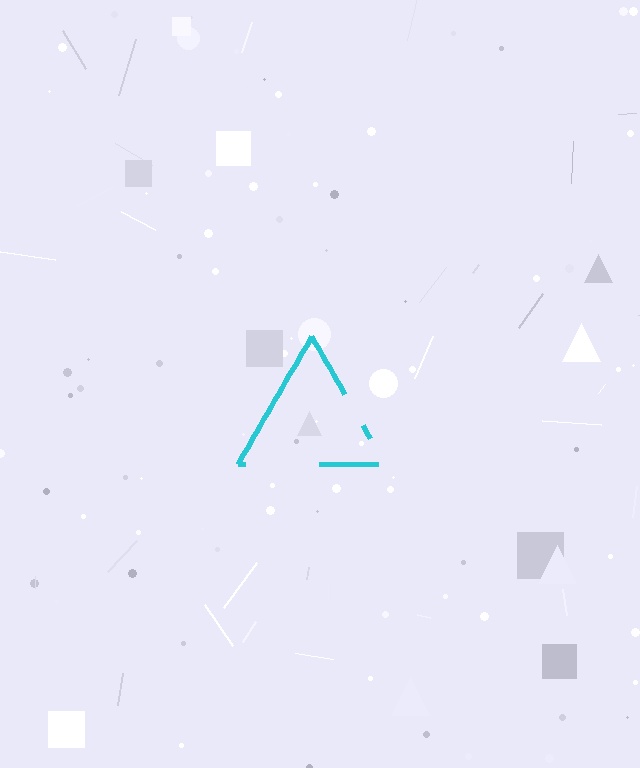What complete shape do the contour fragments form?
The contour fragments form a triangle.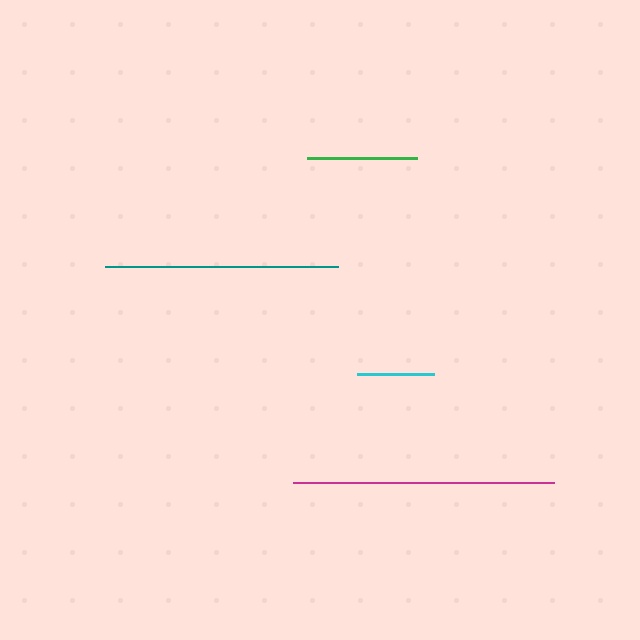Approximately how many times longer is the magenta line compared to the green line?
The magenta line is approximately 2.4 times the length of the green line.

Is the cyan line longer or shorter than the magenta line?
The magenta line is longer than the cyan line.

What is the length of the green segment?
The green segment is approximately 110 pixels long.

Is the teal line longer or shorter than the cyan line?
The teal line is longer than the cyan line.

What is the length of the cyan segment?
The cyan segment is approximately 77 pixels long.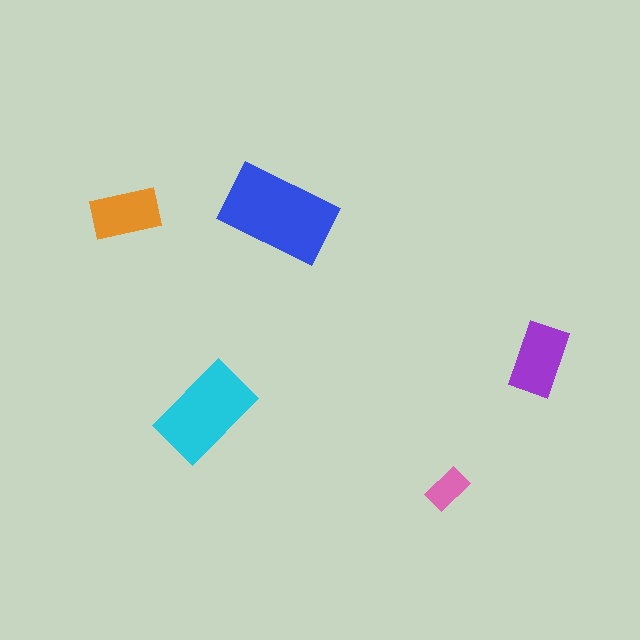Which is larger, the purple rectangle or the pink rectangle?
The purple one.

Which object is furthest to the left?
The orange rectangle is leftmost.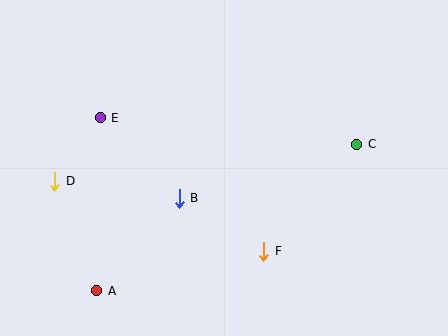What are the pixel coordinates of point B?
Point B is at (179, 198).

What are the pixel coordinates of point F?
Point F is at (264, 251).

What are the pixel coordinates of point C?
Point C is at (357, 144).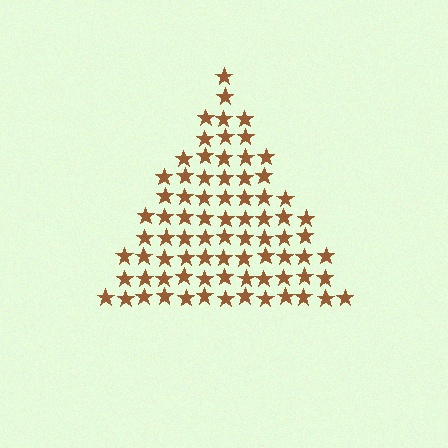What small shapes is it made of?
It is made of small stars.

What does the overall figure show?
The overall figure shows a triangle.